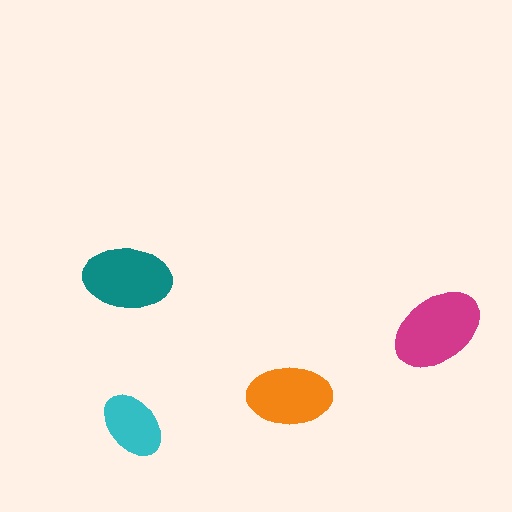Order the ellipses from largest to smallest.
the magenta one, the teal one, the orange one, the cyan one.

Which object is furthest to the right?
The magenta ellipse is rightmost.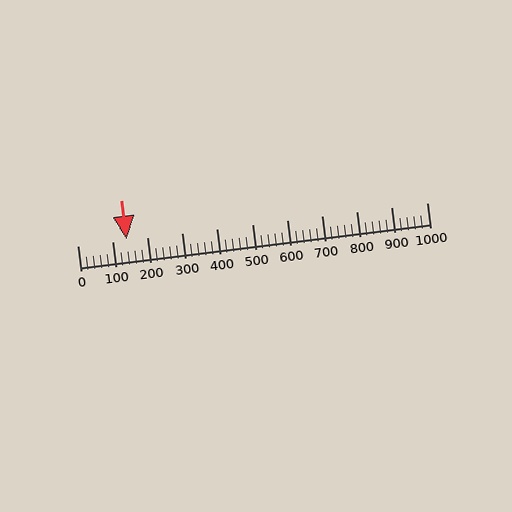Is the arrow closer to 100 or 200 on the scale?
The arrow is closer to 100.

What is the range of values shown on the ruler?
The ruler shows values from 0 to 1000.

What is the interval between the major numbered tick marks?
The major tick marks are spaced 100 units apart.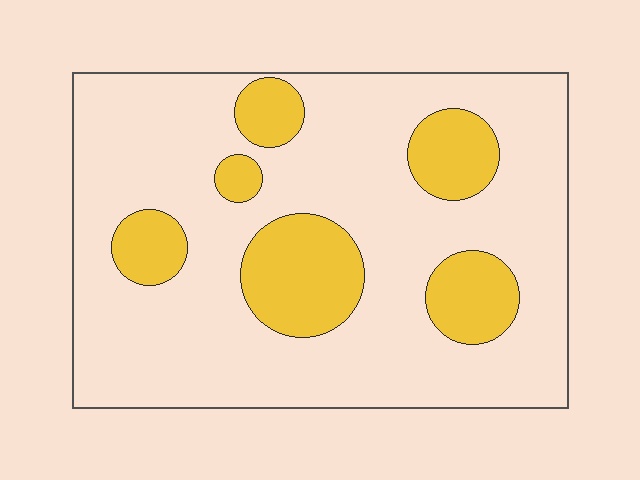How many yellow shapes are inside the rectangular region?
6.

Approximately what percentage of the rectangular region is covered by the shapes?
Approximately 20%.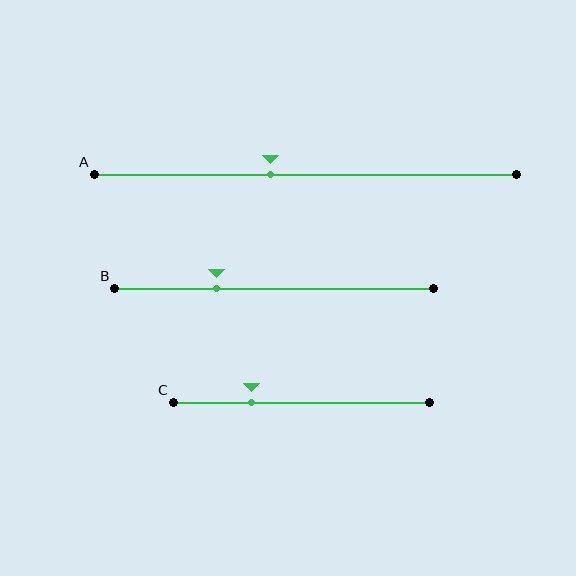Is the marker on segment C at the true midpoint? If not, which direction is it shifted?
No, the marker on segment C is shifted to the left by about 19% of the segment length.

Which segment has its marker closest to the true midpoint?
Segment A has its marker closest to the true midpoint.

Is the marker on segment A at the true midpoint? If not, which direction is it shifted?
No, the marker on segment A is shifted to the left by about 8% of the segment length.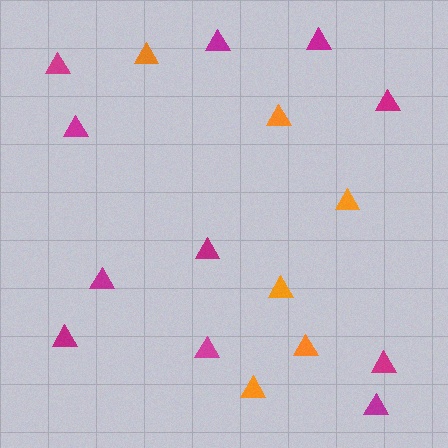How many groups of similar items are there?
There are 2 groups: one group of orange triangles (6) and one group of magenta triangles (11).